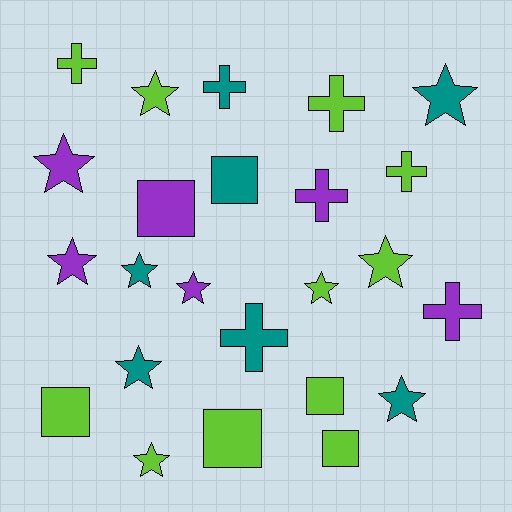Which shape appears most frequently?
Star, with 11 objects.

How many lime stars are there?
There are 4 lime stars.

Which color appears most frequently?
Lime, with 11 objects.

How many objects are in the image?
There are 24 objects.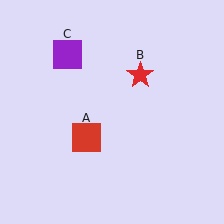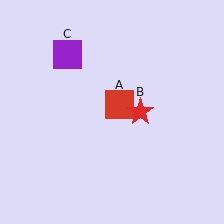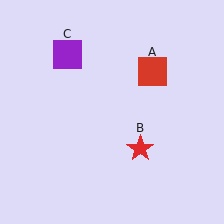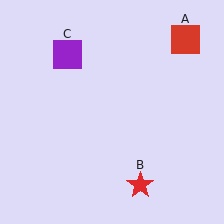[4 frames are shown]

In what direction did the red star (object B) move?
The red star (object B) moved down.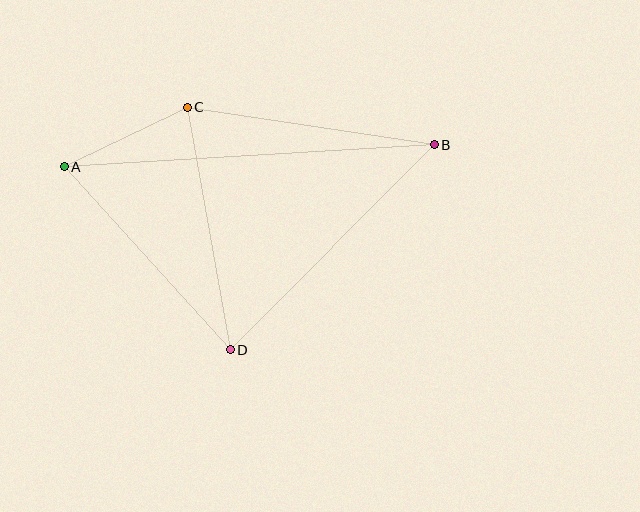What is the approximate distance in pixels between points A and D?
The distance between A and D is approximately 247 pixels.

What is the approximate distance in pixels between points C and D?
The distance between C and D is approximately 246 pixels.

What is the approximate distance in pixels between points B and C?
The distance between B and C is approximately 250 pixels.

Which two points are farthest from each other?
Points A and B are farthest from each other.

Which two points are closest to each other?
Points A and C are closest to each other.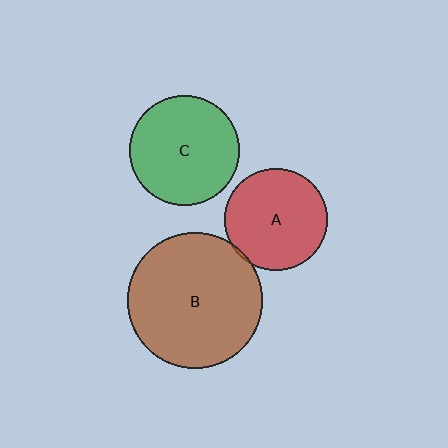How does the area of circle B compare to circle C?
Approximately 1.5 times.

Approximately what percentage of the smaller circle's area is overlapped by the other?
Approximately 5%.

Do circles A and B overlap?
Yes.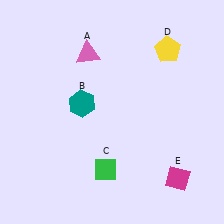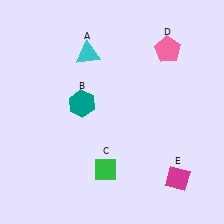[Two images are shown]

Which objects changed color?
A changed from pink to cyan. D changed from yellow to pink.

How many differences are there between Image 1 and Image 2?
There are 2 differences between the two images.